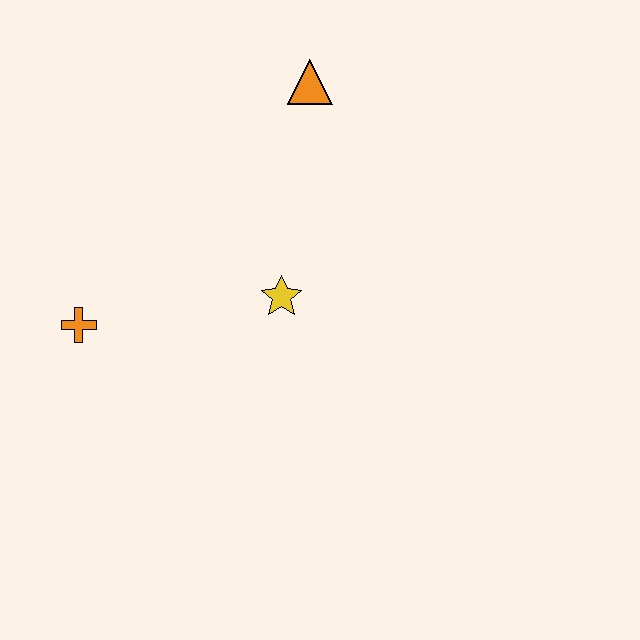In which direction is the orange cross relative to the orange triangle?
The orange cross is below the orange triangle.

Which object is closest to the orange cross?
The yellow star is closest to the orange cross.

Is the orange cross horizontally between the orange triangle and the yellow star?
No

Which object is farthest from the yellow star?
The orange triangle is farthest from the yellow star.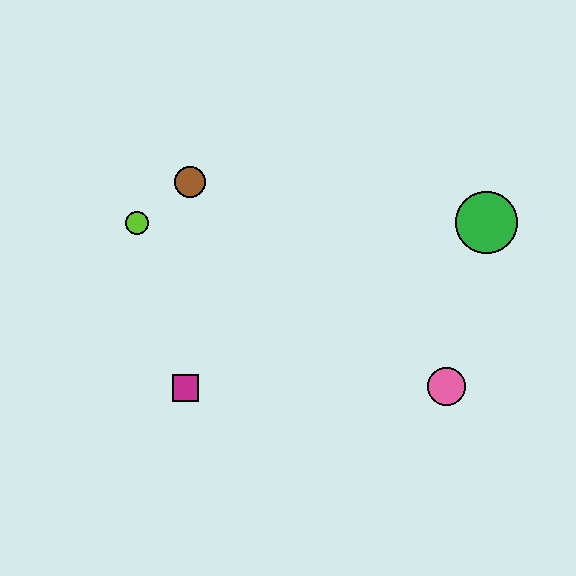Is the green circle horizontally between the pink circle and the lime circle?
No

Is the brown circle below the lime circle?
No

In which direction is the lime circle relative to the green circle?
The lime circle is to the left of the green circle.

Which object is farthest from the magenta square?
The green circle is farthest from the magenta square.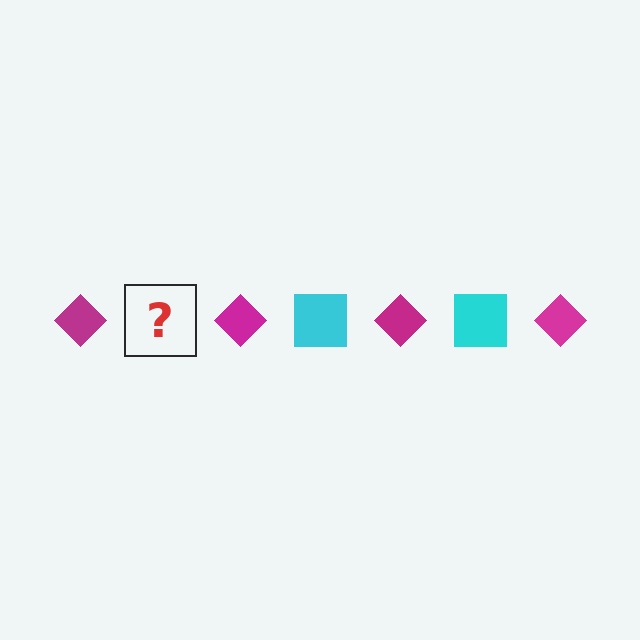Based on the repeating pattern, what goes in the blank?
The blank should be a cyan square.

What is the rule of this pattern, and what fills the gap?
The rule is that the pattern alternates between magenta diamond and cyan square. The gap should be filled with a cyan square.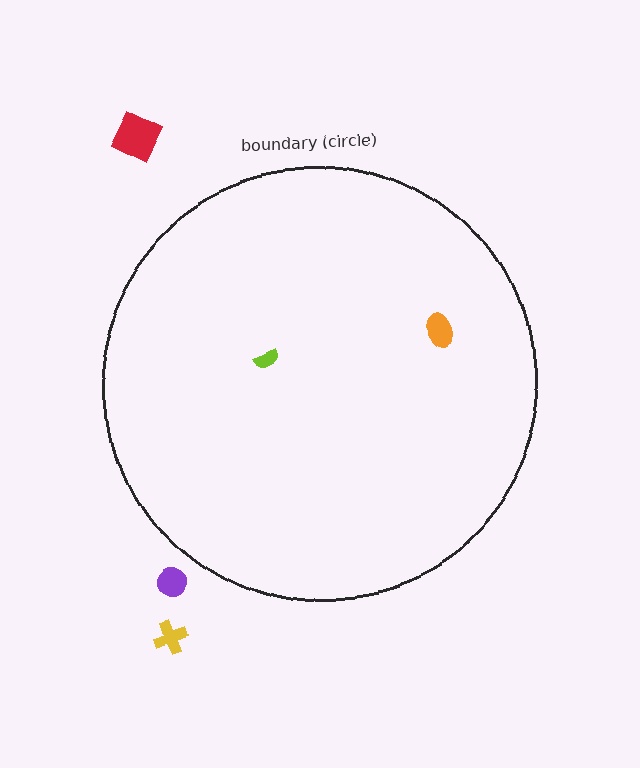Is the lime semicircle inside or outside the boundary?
Inside.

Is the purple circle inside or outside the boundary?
Outside.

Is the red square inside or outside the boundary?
Outside.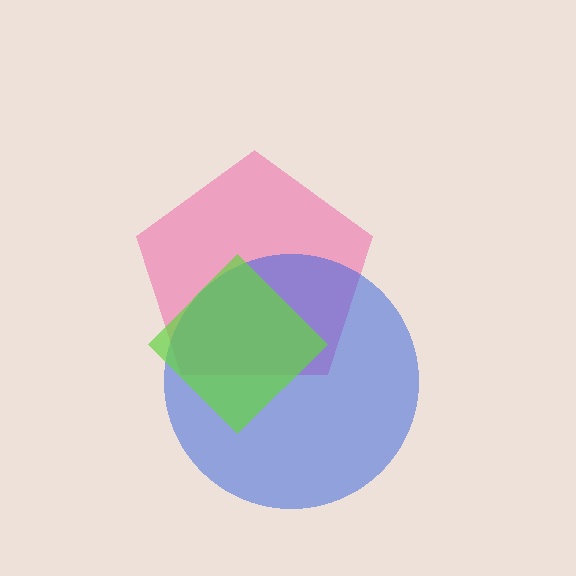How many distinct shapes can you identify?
There are 3 distinct shapes: a pink pentagon, a blue circle, a lime diamond.